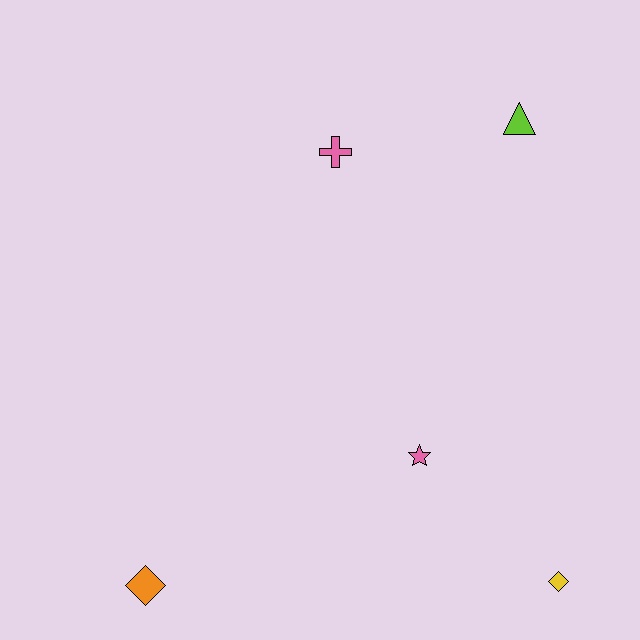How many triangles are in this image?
There is 1 triangle.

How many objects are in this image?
There are 5 objects.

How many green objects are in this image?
There are no green objects.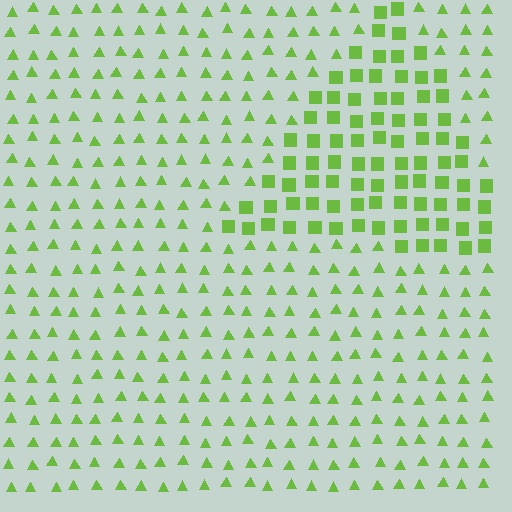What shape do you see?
I see a triangle.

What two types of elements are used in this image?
The image uses squares inside the triangle region and triangles outside it.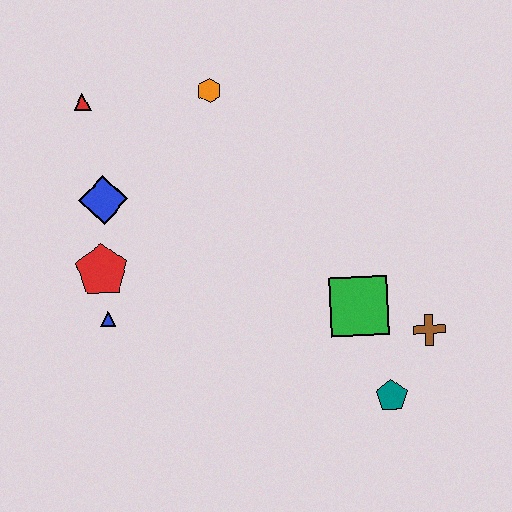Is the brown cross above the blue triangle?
No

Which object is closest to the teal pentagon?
The brown cross is closest to the teal pentagon.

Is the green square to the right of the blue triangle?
Yes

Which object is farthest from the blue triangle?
The brown cross is farthest from the blue triangle.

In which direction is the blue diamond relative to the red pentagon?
The blue diamond is above the red pentagon.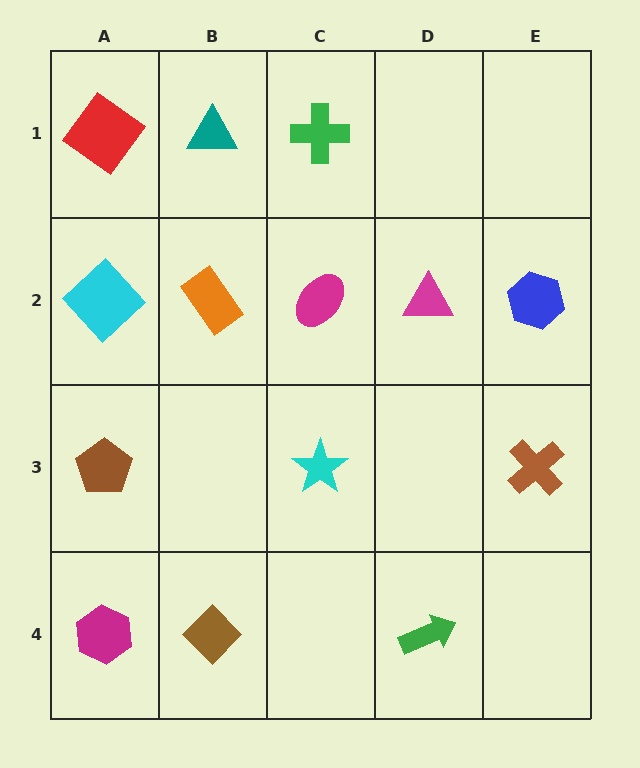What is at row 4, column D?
A green arrow.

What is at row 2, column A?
A cyan diamond.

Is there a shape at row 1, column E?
No, that cell is empty.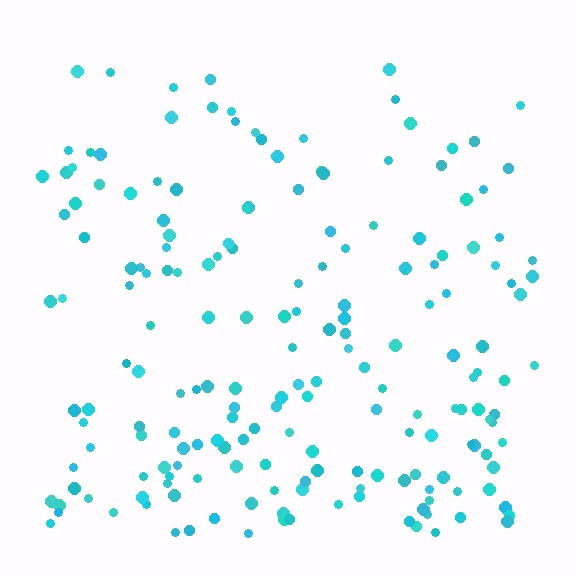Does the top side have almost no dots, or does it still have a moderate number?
Still a moderate number, just noticeably fewer than the bottom.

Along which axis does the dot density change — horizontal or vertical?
Vertical.